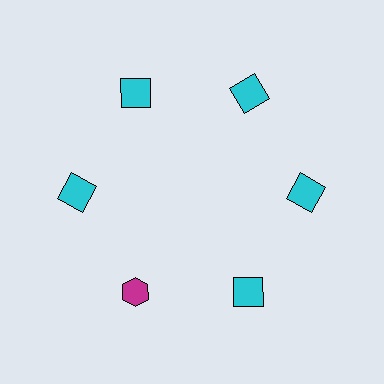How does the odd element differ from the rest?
It differs in both color (magenta instead of cyan) and shape (hexagon instead of square).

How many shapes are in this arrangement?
There are 6 shapes arranged in a ring pattern.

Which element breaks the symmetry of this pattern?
The magenta hexagon at roughly the 7 o'clock position breaks the symmetry. All other shapes are cyan squares.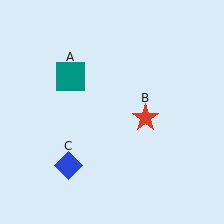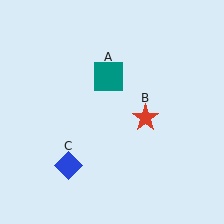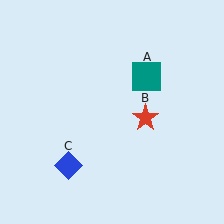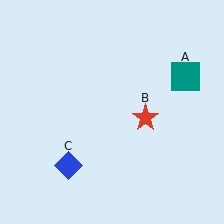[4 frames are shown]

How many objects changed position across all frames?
1 object changed position: teal square (object A).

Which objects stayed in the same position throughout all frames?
Red star (object B) and blue diamond (object C) remained stationary.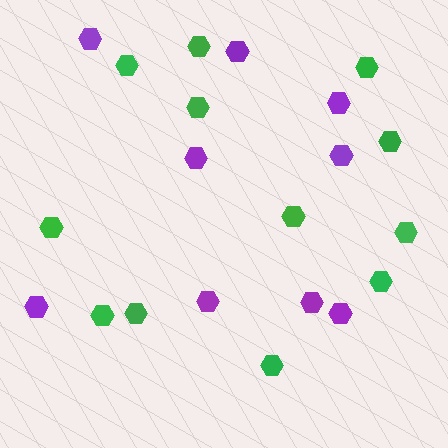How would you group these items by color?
There are 2 groups: one group of green hexagons (12) and one group of purple hexagons (9).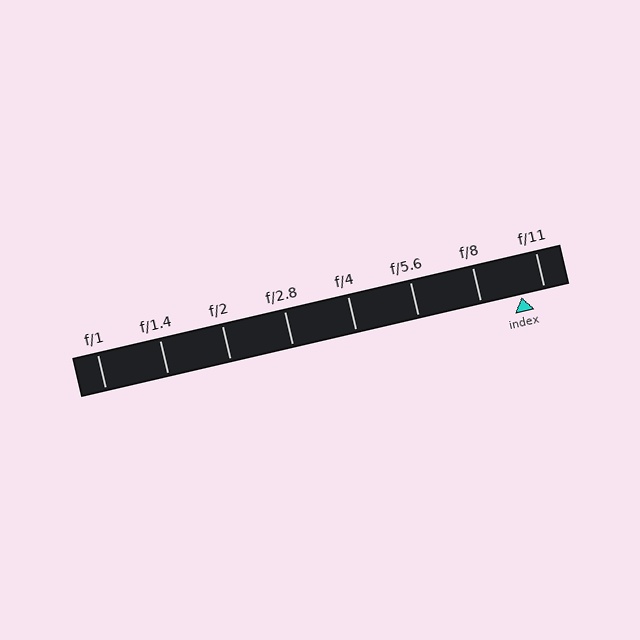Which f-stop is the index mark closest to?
The index mark is closest to f/11.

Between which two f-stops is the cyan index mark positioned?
The index mark is between f/8 and f/11.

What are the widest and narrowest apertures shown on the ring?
The widest aperture shown is f/1 and the narrowest is f/11.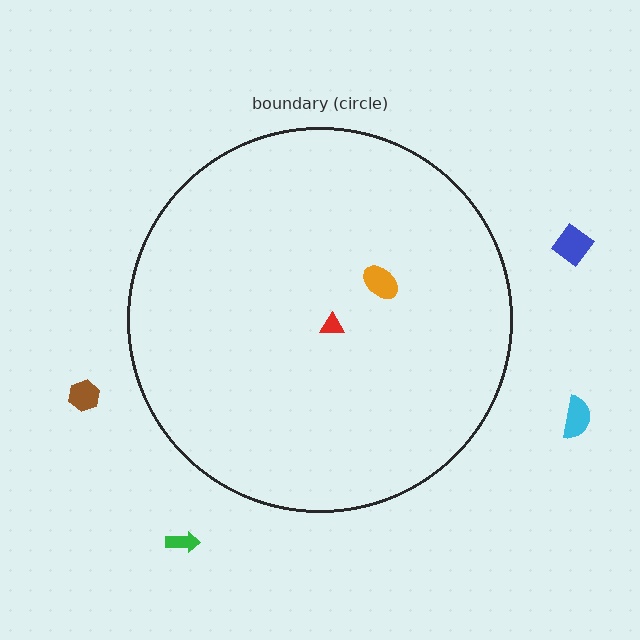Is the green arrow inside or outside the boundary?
Outside.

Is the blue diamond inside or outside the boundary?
Outside.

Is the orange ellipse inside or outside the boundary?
Inside.